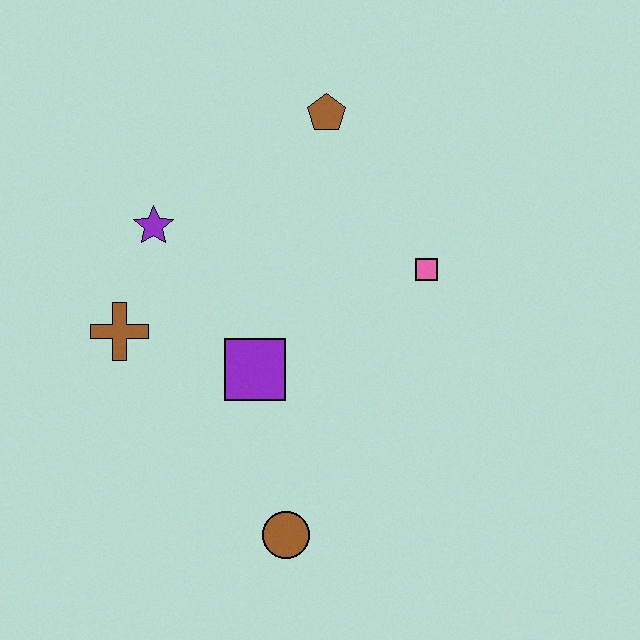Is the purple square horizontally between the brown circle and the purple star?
Yes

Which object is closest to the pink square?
The brown pentagon is closest to the pink square.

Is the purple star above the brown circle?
Yes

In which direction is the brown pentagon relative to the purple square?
The brown pentagon is above the purple square.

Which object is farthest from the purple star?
The brown circle is farthest from the purple star.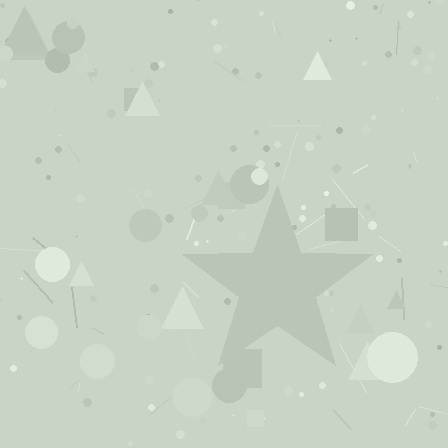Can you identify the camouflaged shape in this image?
The camouflaged shape is a star.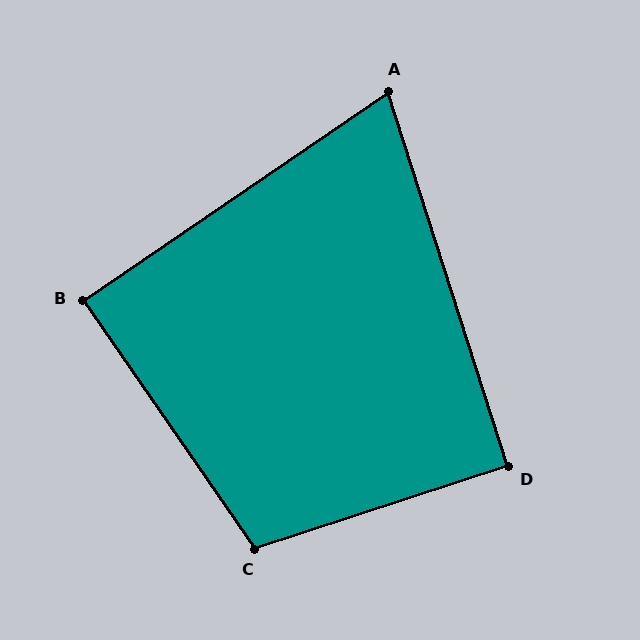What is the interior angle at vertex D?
Approximately 90 degrees (approximately right).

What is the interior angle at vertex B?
Approximately 90 degrees (approximately right).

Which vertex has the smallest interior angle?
A, at approximately 73 degrees.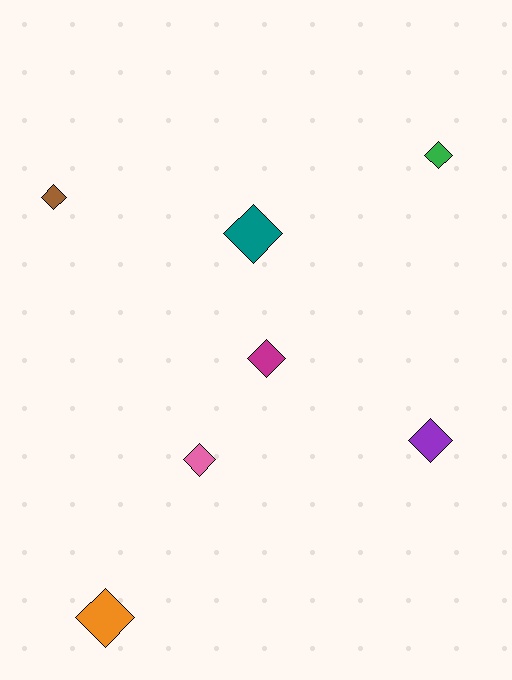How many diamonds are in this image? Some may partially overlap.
There are 7 diamonds.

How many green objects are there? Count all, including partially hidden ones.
There is 1 green object.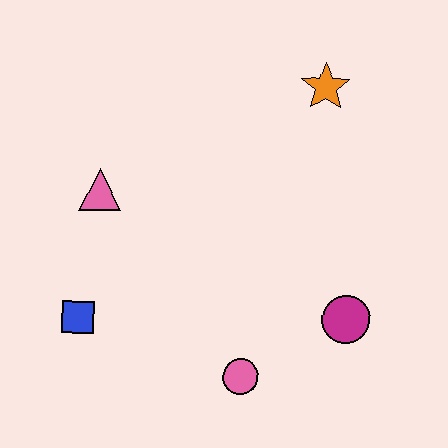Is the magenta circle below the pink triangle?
Yes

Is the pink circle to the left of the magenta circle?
Yes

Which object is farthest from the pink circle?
The orange star is farthest from the pink circle.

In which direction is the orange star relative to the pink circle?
The orange star is above the pink circle.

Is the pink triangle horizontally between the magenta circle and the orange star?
No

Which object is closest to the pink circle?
The magenta circle is closest to the pink circle.